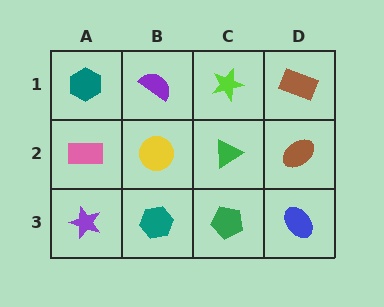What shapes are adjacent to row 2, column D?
A brown rectangle (row 1, column D), a blue ellipse (row 3, column D), a green triangle (row 2, column C).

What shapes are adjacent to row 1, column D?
A brown ellipse (row 2, column D), a lime star (row 1, column C).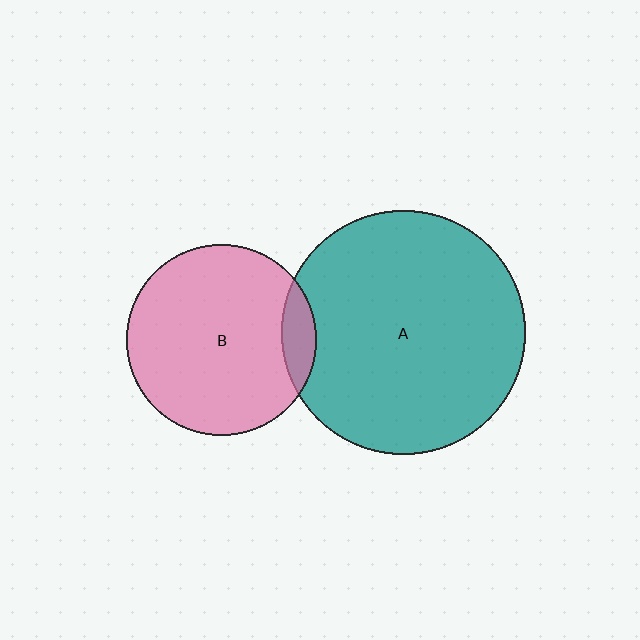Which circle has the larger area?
Circle A (teal).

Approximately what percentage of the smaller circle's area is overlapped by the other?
Approximately 10%.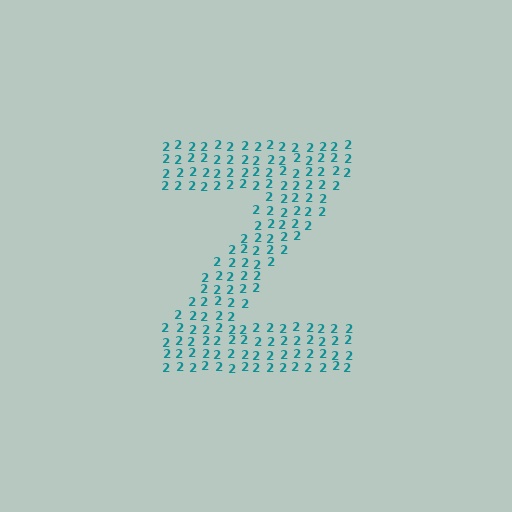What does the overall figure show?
The overall figure shows the letter Z.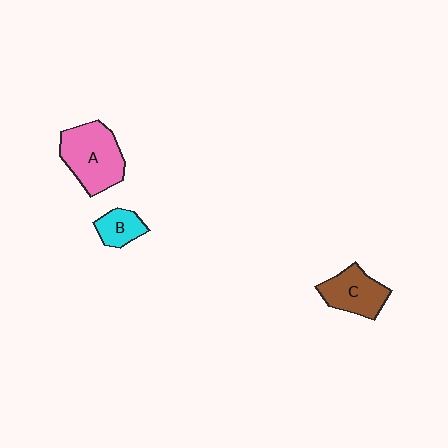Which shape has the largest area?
Shape A (pink).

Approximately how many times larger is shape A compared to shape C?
Approximately 1.4 times.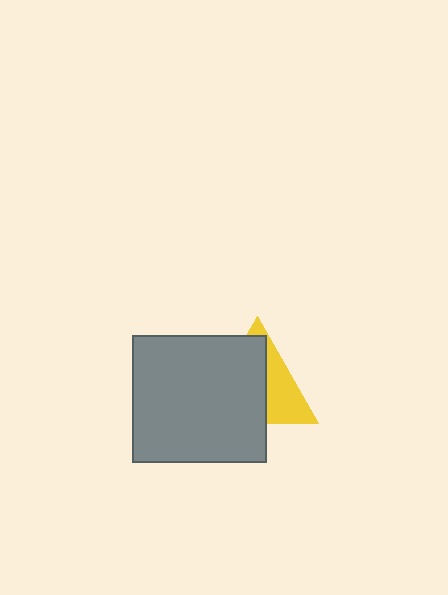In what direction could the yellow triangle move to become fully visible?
The yellow triangle could move right. That would shift it out from behind the gray rectangle entirely.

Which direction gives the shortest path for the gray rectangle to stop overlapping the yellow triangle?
Moving left gives the shortest separation.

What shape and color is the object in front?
The object in front is a gray rectangle.